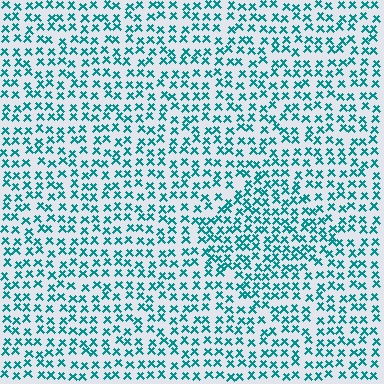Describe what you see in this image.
The image contains small teal elements arranged at two different densities. A diamond-shaped region is visible where the elements are more densely packed than the surrounding area.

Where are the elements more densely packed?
The elements are more densely packed inside the diamond boundary.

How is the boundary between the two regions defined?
The boundary is defined by a change in element density (approximately 1.4x ratio). All elements are the same color, size, and shape.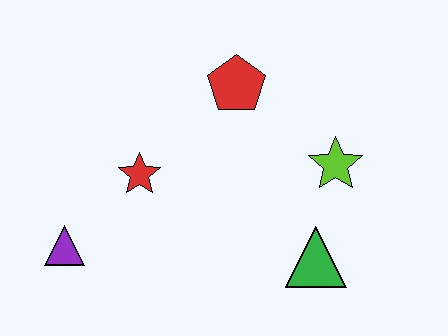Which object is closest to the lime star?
The green triangle is closest to the lime star.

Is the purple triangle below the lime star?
Yes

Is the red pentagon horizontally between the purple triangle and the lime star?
Yes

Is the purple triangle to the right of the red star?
No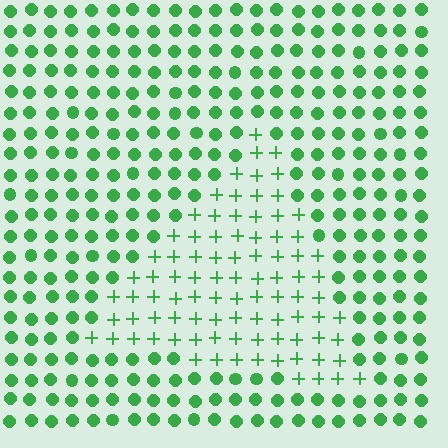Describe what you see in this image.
The image is filled with small green elements arranged in a uniform grid. A triangle-shaped region contains plus signs, while the surrounding area contains circles. The boundary is defined purely by the change in element shape.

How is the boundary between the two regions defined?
The boundary is defined by a change in element shape: plus signs inside vs. circles outside. All elements share the same color and spacing.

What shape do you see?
I see a triangle.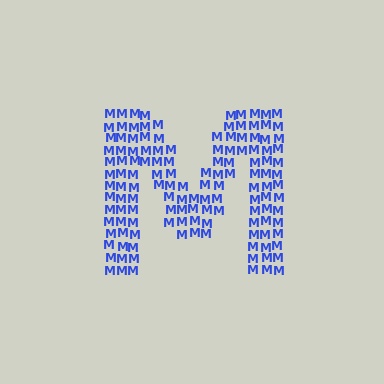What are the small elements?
The small elements are letter M's.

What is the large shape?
The large shape is the letter M.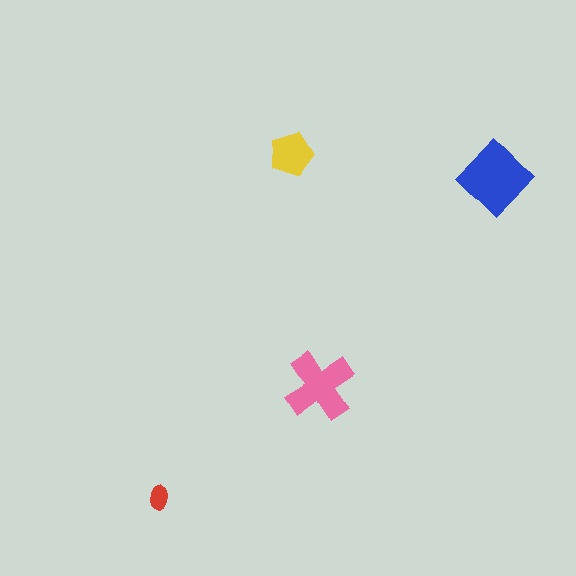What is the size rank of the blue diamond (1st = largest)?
1st.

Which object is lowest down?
The red ellipse is bottommost.